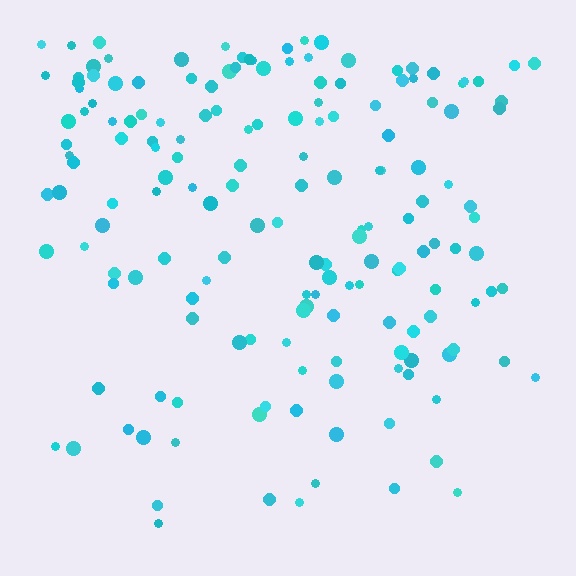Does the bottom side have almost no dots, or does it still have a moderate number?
Still a moderate number, just noticeably fewer than the top.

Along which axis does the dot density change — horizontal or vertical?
Vertical.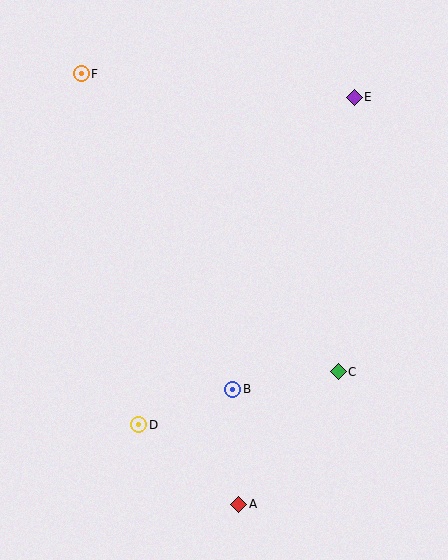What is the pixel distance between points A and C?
The distance between A and C is 165 pixels.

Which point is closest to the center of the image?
Point B at (233, 389) is closest to the center.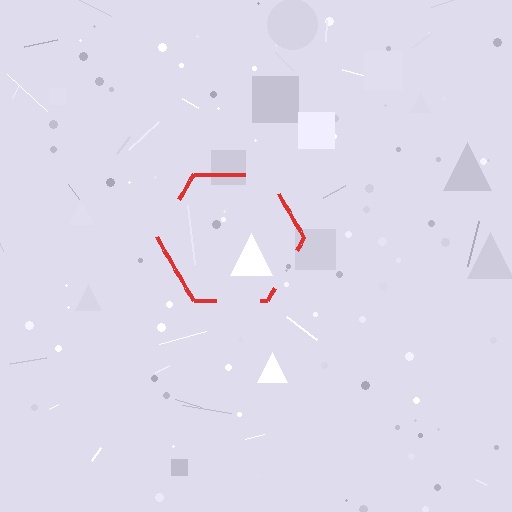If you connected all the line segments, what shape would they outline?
They would outline a hexagon.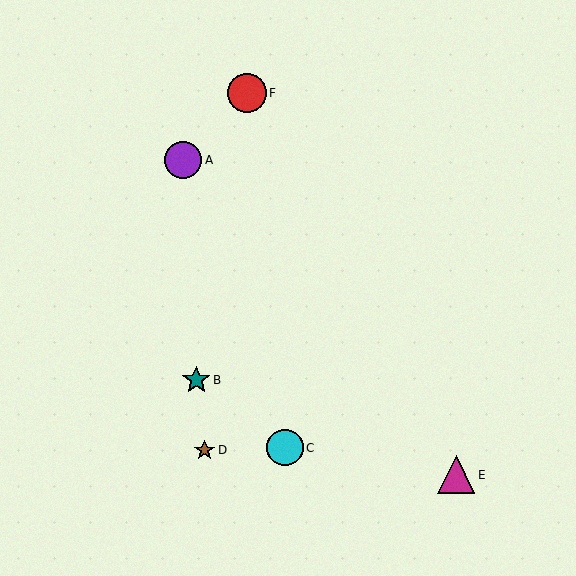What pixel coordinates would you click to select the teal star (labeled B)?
Click at (196, 380) to select the teal star B.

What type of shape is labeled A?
Shape A is a purple circle.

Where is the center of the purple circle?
The center of the purple circle is at (183, 160).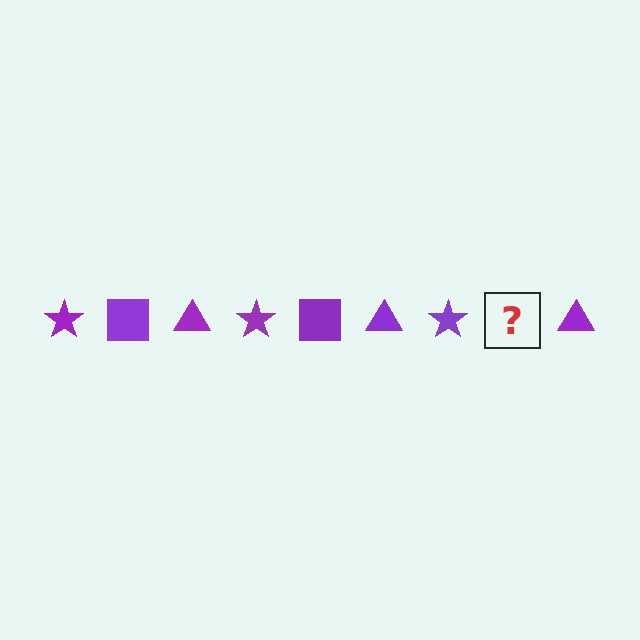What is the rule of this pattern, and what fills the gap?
The rule is that the pattern cycles through star, square, triangle shapes in purple. The gap should be filled with a purple square.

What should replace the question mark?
The question mark should be replaced with a purple square.